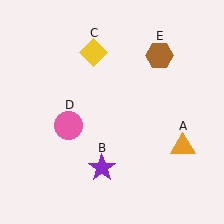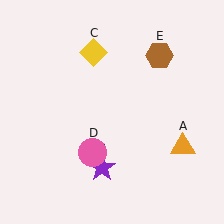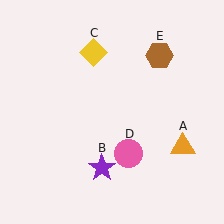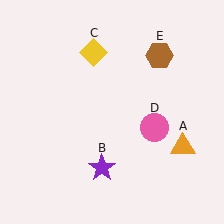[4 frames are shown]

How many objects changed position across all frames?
1 object changed position: pink circle (object D).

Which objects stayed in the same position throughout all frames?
Orange triangle (object A) and purple star (object B) and yellow diamond (object C) and brown hexagon (object E) remained stationary.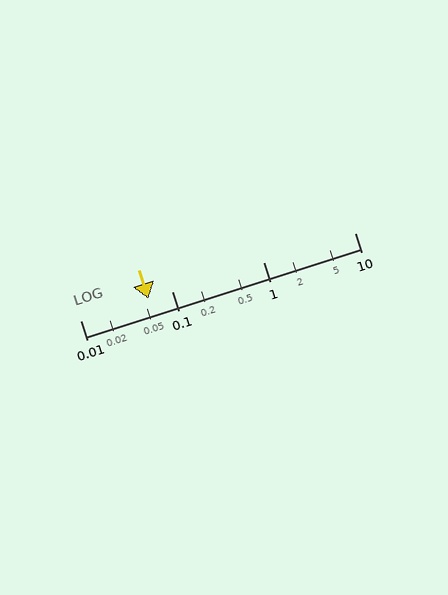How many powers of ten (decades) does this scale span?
The scale spans 3 decades, from 0.01 to 10.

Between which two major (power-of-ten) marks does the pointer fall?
The pointer is between 0.01 and 0.1.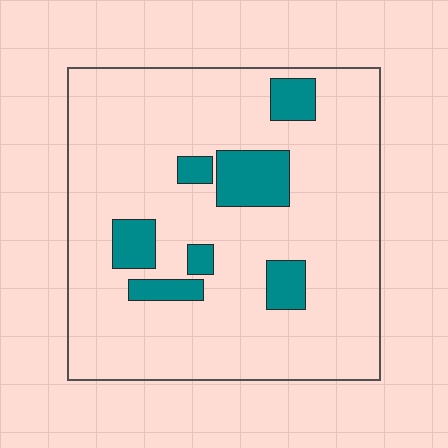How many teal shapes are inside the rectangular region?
7.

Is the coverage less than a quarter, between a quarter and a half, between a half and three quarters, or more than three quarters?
Less than a quarter.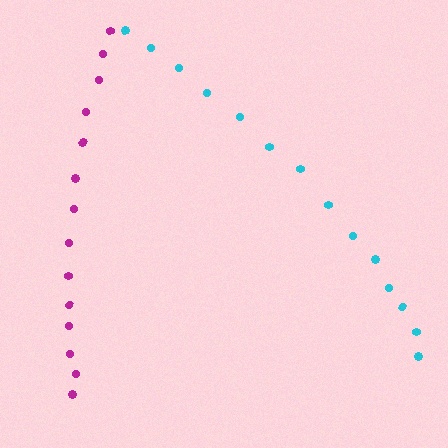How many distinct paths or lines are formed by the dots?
There are 2 distinct paths.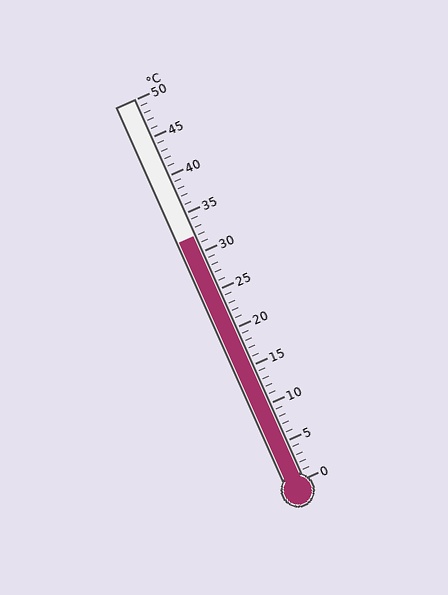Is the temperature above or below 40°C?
The temperature is below 40°C.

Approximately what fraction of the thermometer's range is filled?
The thermometer is filled to approximately 65% of its range.